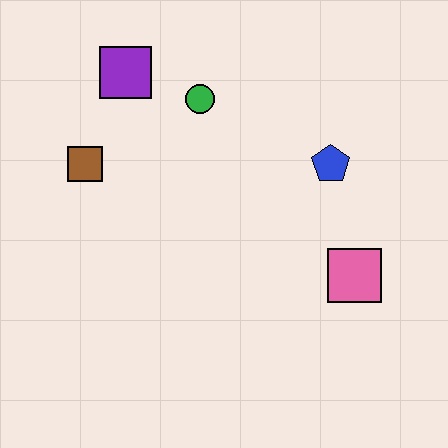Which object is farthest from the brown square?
The pink square is farthest from the brown square.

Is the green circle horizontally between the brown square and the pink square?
Yes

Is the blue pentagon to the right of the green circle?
Yes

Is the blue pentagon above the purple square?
No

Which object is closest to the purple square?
The green circle is closest to the purple square.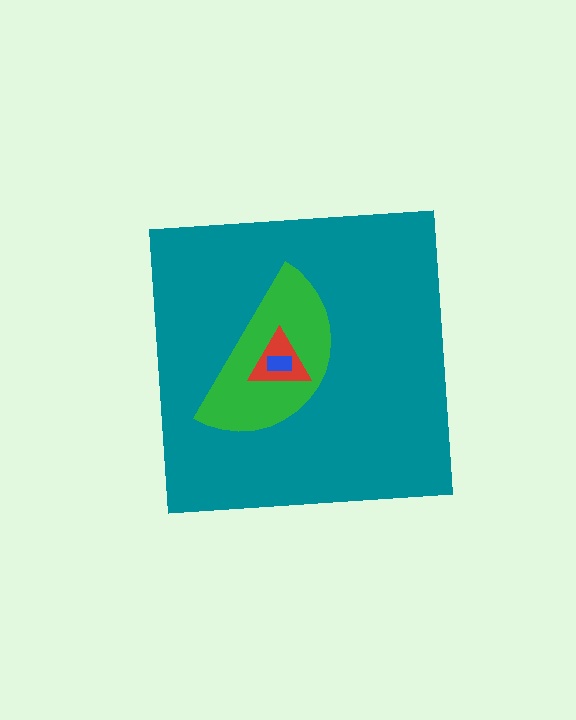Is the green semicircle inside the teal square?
Yes.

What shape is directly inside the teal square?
The green semicircle.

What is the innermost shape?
The blue rectangle.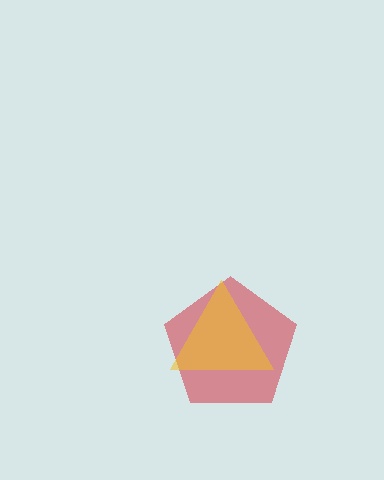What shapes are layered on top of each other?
The layered shapes are: a red pentagon, a yellow triangle.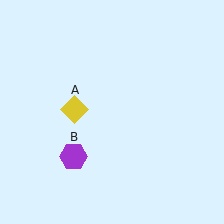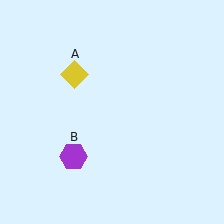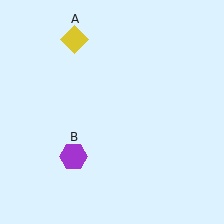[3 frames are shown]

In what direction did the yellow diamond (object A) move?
The yellow diamond (object A) moved up.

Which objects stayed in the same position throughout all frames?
Purple hexagon (object B) remained stationary.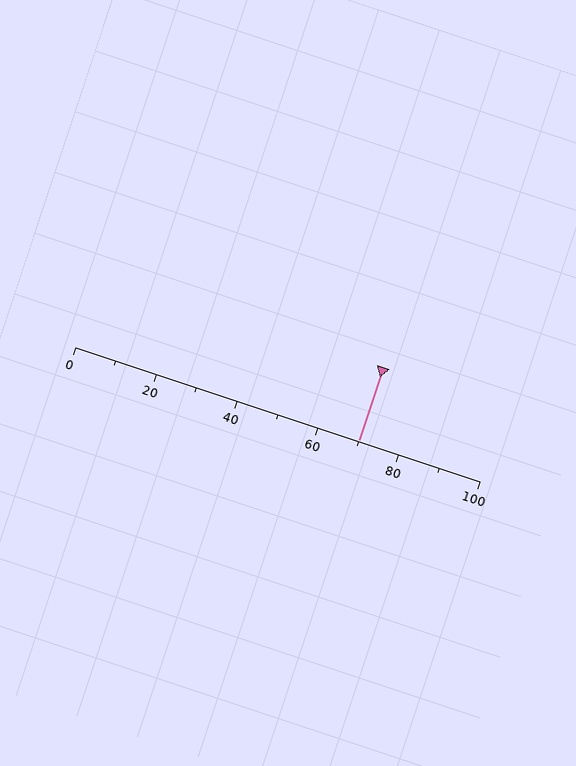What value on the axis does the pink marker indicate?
The marker indicates approximately 70.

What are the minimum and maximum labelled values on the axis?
The axis runs from 0 to 100.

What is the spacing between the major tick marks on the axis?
The major ticks are spaced 20 apart.